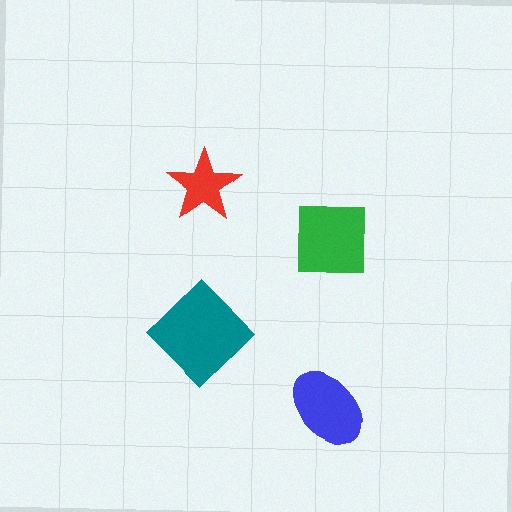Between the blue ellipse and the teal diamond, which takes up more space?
The teal diamond.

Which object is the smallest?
The red star.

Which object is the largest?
The teal diamond.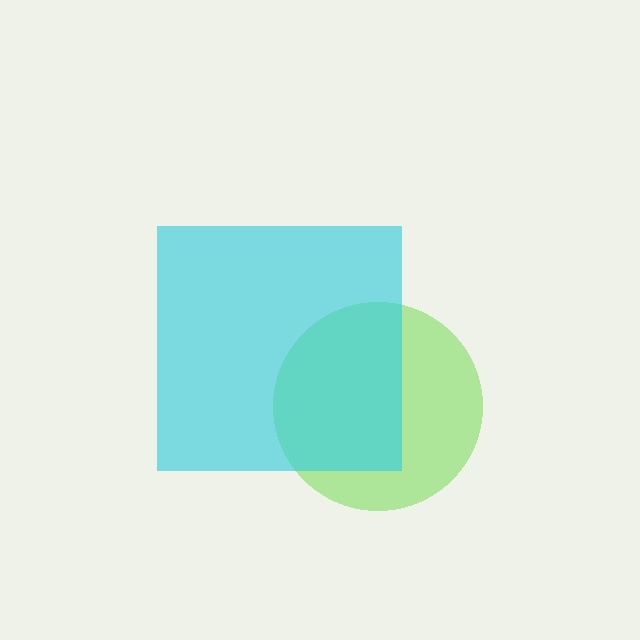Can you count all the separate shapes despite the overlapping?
Yes, there are 2 separate shapes.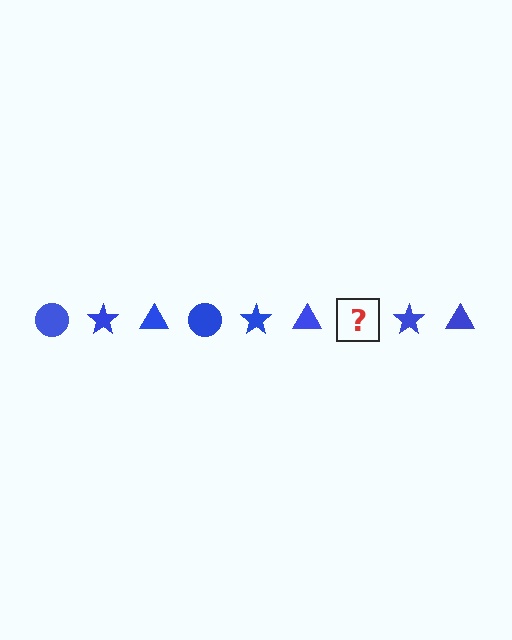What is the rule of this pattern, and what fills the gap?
The rule is that the pattern cycles through circle, star, triangle shapes in blue. The gap should be filled with a blue circle.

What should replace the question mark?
The question mark should be replaced with a blue circle.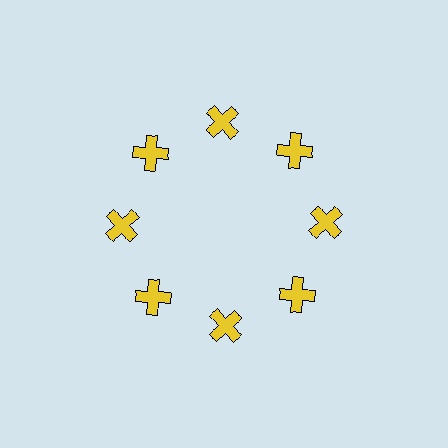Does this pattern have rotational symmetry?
Yes, this pattern has 8-fold rotational symmetry. It looks the same after rotating 45 degrees around the center.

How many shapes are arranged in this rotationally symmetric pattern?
There are 8 shapes, arranged in 8 groups of 1.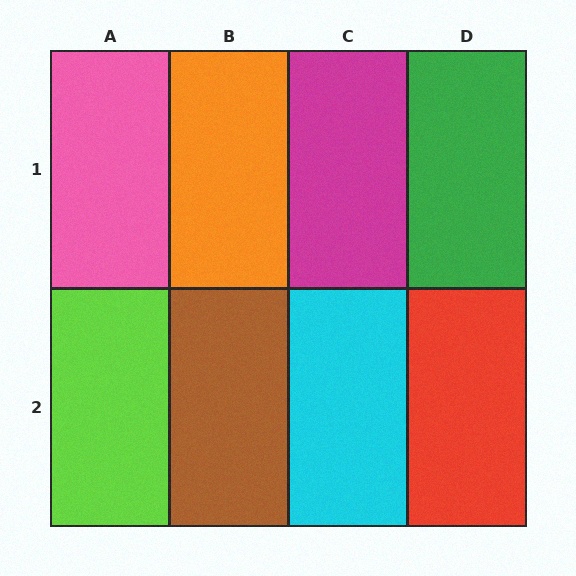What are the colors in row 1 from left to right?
Pink, orange, magenta, green.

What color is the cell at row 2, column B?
Brown.